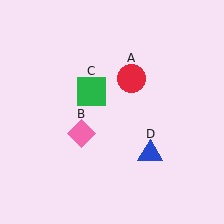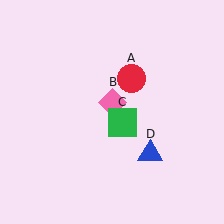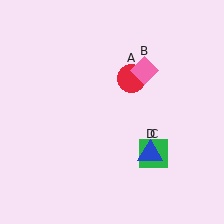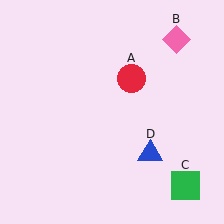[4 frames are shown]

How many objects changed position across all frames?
2 objects changed position: pink diamond (object B), green square (object C).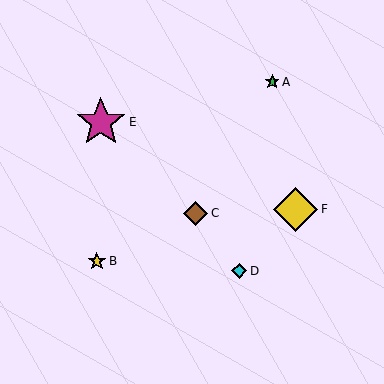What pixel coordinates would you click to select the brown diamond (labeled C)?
Click at (196, 213) to select the brown diamond C.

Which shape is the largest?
The magenta star (labeled E) is the largest.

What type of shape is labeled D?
Shape D is a cyan diamond.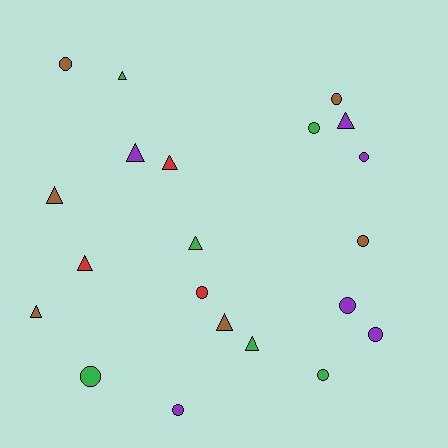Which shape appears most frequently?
Circle, with 11 objects.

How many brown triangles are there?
There are 3 brown triangles.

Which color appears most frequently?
Green, with 6 objects.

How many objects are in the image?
There are 21 objects.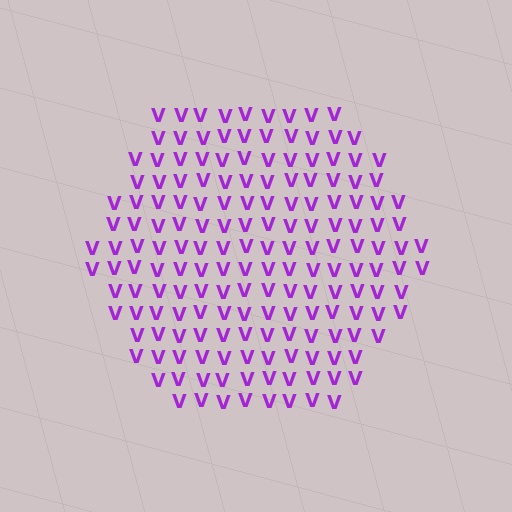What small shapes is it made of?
It is made of small letter V's.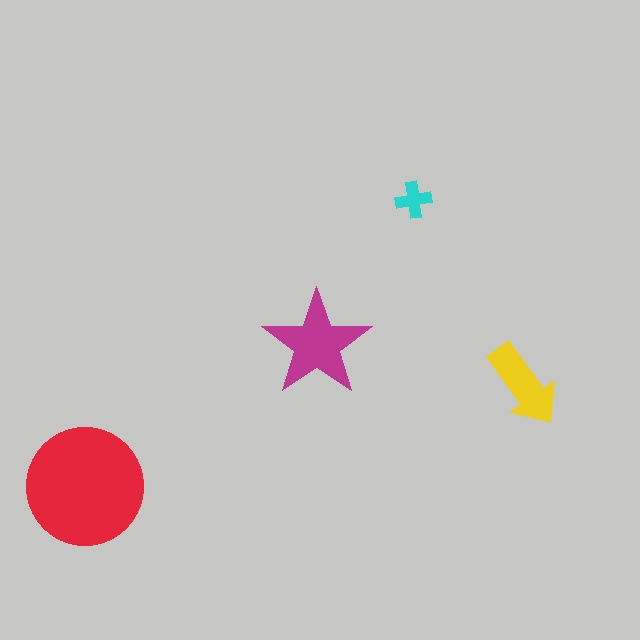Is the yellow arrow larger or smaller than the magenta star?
Smaller.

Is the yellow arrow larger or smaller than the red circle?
Smaller.